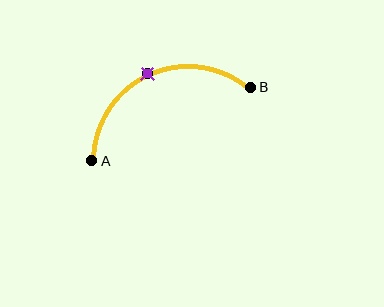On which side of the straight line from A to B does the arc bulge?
The arc bulges above the straight line connecting A and B.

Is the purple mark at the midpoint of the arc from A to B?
Yes. The purple mark lies on the arc at equal arc-length from both A and B — it is the arc midpoint.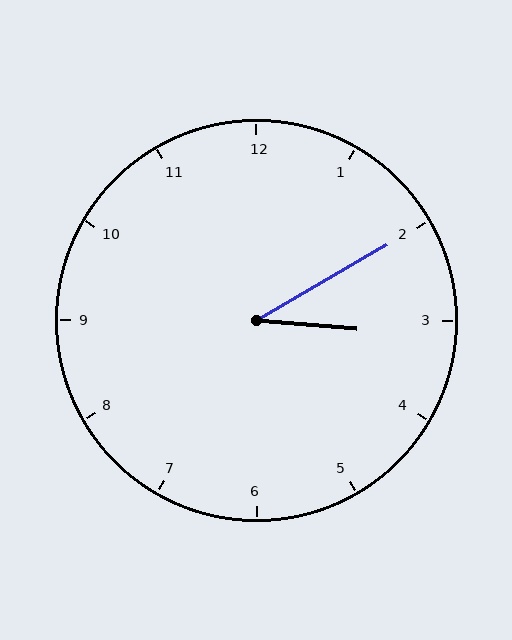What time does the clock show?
3:10.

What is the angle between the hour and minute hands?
Approximately 35 degrees.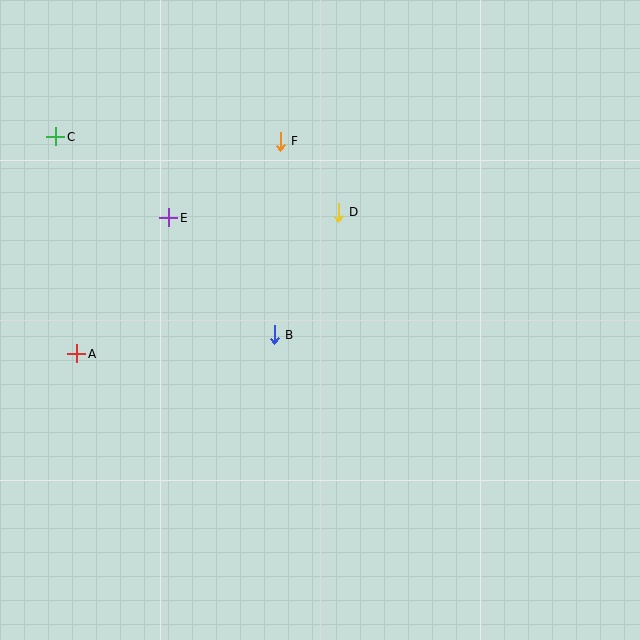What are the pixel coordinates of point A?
Point A is at (77, 354).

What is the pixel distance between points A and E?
The distance between A and E is 164 pixels.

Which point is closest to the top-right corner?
Point D is closest to the top-right corner.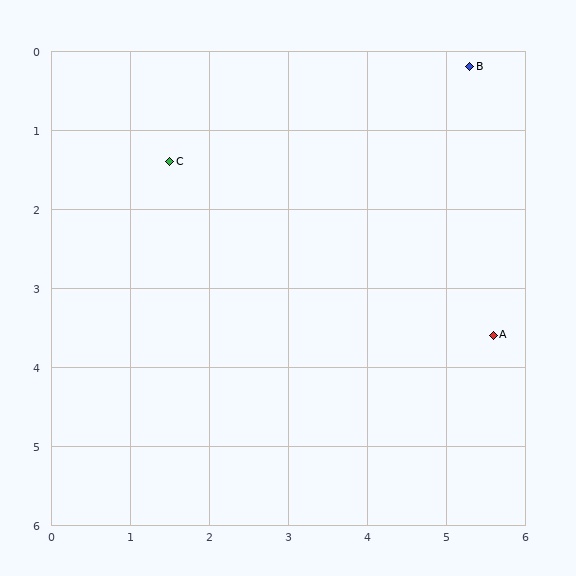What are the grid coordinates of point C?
Point C is at approximately (1.5, 1.4).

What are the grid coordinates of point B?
Point B is at approximately (5.3, 0.2).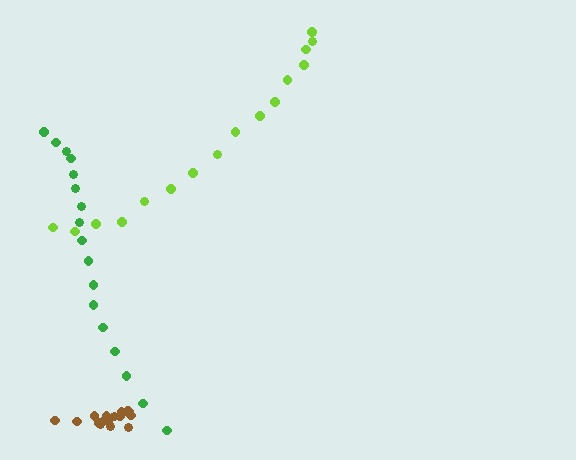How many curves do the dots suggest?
There are 3 distinct paths.